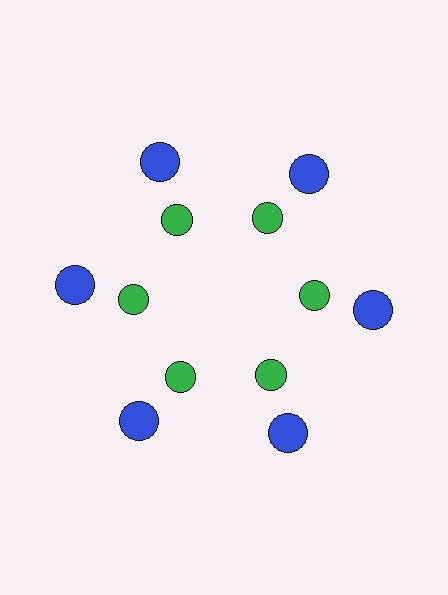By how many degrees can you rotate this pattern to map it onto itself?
The pattern maps onto itself every 60 degrees of rotation.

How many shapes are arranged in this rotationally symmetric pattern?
There are 12 shapes, arranged in 6 groups of 2.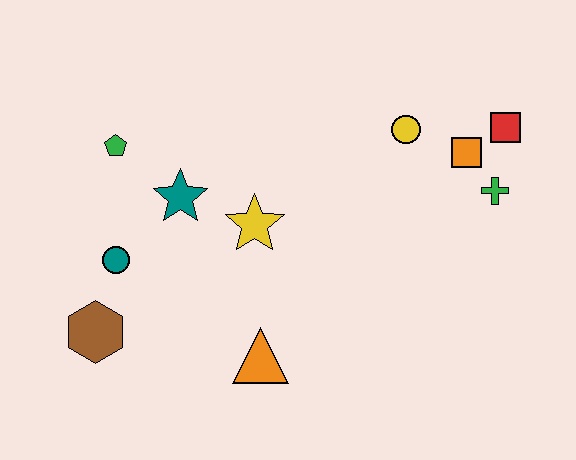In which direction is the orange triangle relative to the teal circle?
The orange triangle is to the right of the teal circle.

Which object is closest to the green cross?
The orange square is closest to the green cross.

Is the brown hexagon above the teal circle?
No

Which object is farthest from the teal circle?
The red square is farthest from the teal circle.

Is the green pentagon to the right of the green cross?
No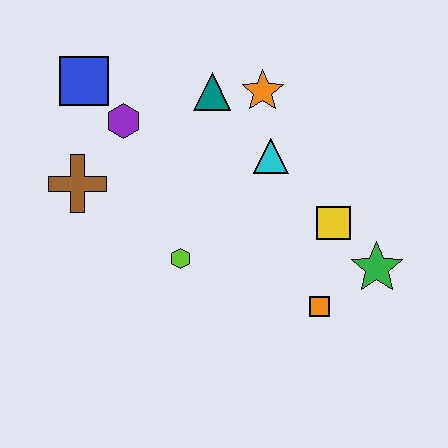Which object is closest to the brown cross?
The purple hexagon is closest to the brown cross.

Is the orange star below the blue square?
Yes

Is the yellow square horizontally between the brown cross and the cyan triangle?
No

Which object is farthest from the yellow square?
The blue square is farthest from the yellow square.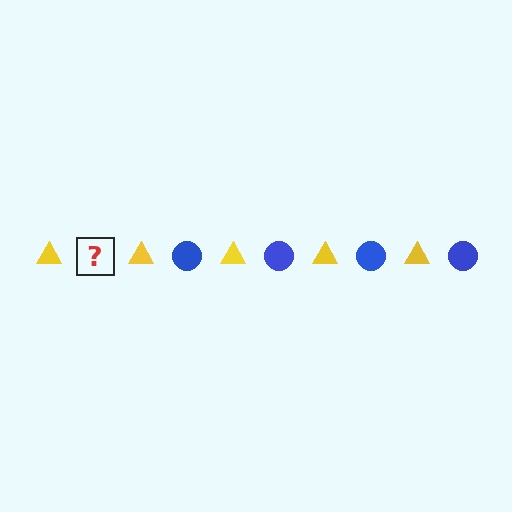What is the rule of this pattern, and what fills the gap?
The rule is that the pattern alternates between yellow triangle and blue circle. The gap should be filled with a blue circle.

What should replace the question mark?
The question mark should be replaced with a blue circle.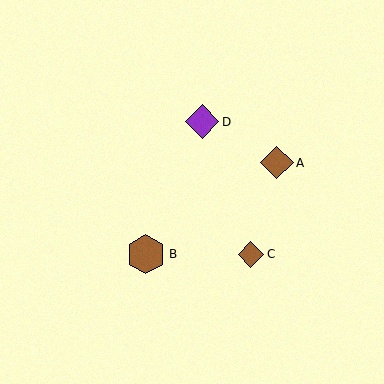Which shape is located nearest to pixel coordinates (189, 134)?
The purple diamond (labeled D) at (202, 122) is nearest to that location.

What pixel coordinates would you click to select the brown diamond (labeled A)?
Click at (277, 163) to select the brown diamond A.